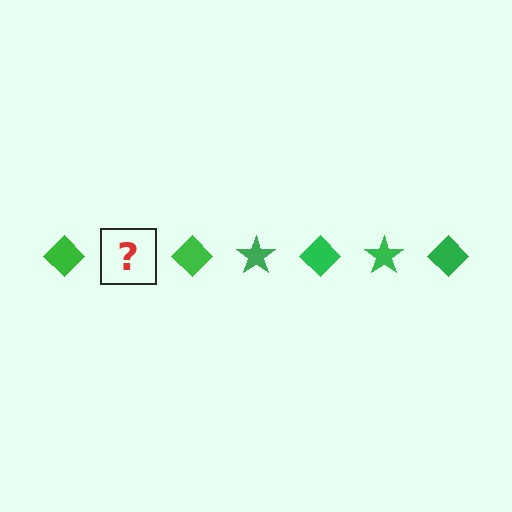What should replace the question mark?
The question mark should be replaced with a green star.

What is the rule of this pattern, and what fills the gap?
The rule is that the pattern cycles through diamond, star shapes in green. The gap should be filled with a green star.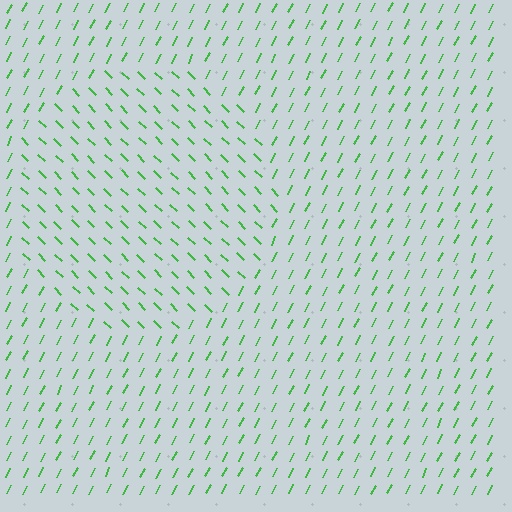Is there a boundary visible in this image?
Yes, there is a texture boundary formed by a change in line orientation.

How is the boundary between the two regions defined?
The boundary is defined purely by a change in line orientation (approximately 72 degrees difference). All lines are the same color and thickness.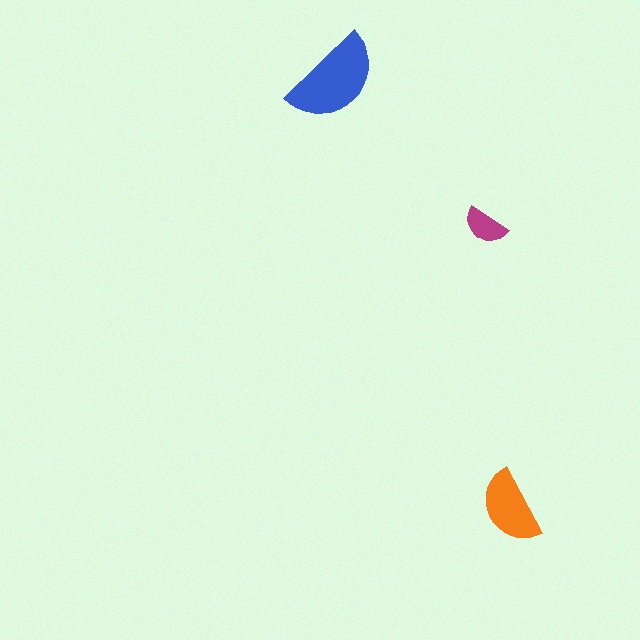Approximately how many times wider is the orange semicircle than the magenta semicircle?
About 1.5 times wider.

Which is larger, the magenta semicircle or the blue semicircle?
The blue one.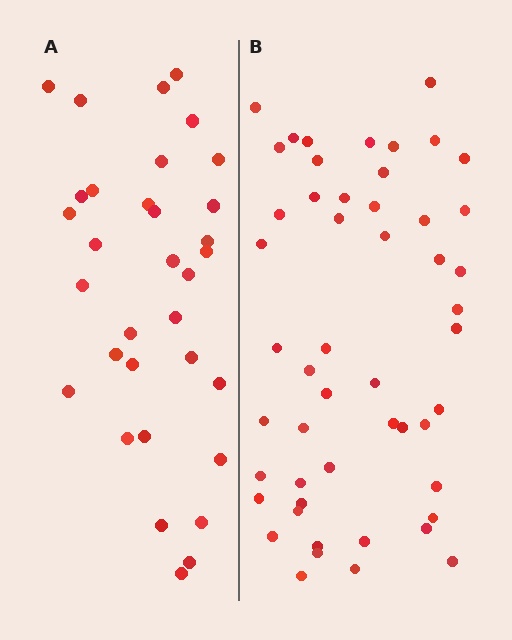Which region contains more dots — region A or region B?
Region B (the right region) has more dots.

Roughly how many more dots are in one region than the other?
Region B has approximately 20 more dots than region A.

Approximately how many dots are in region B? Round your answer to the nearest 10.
About 50 dots. (The exact count is 51, which rounds to 50.)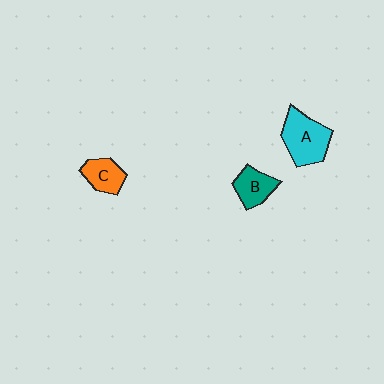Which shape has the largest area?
Shape A (cyan).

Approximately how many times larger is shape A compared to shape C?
Approximately 1.7 times.